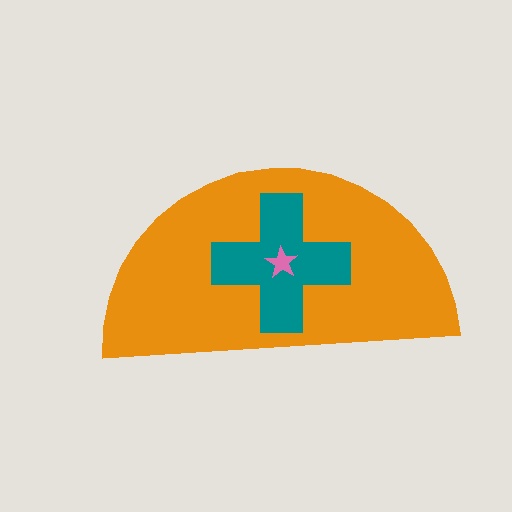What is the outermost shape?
The orange semicircle.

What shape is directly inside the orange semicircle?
The teal cross.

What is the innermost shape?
The pink star.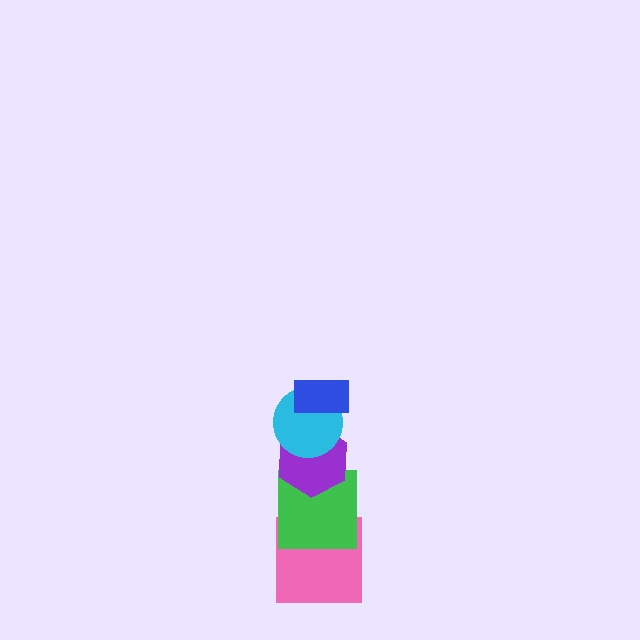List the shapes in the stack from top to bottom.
From top to bottom: the blue rectangle, the cyan circle, the purple hexagon, the green square, the pink square.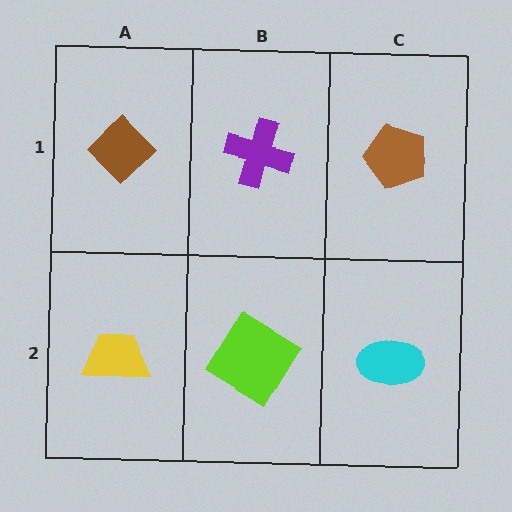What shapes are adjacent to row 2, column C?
A brown pentagon (row 1, column C), a lime diamond (row 2, column B).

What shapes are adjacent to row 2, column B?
A purple cross (row 1, column B), a yellow trapezoid (row 2, column A), a cyan ellipse (row 2, column C).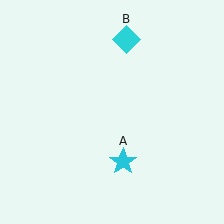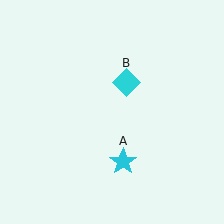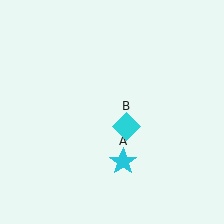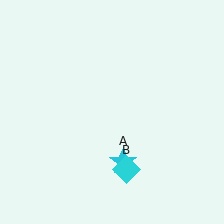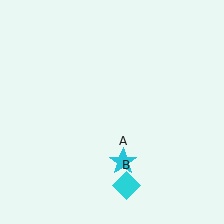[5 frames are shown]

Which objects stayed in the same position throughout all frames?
Cyan star (object A) remained stationary.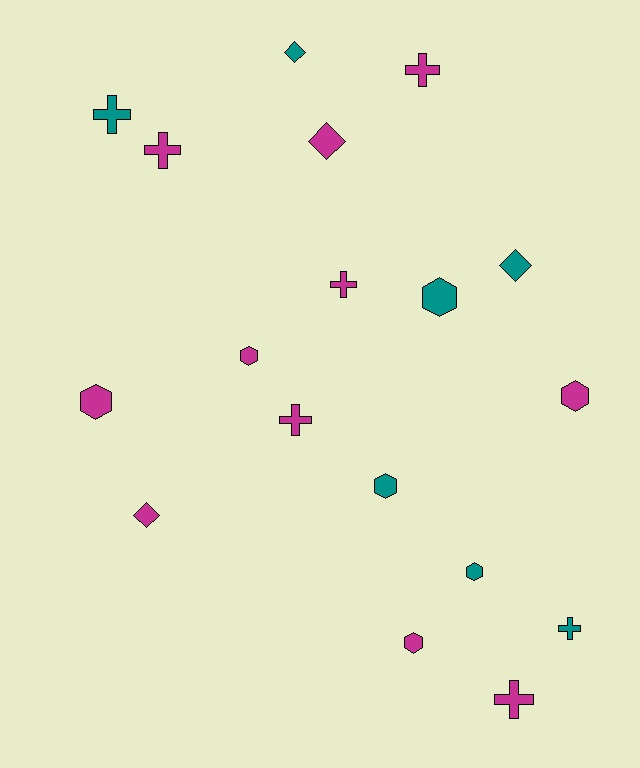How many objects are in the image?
There are 18 objects.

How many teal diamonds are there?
There are 2 teal diamonds.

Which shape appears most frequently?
Hexagon, with 7 objects.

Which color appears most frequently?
Magenta, with 11 objects.